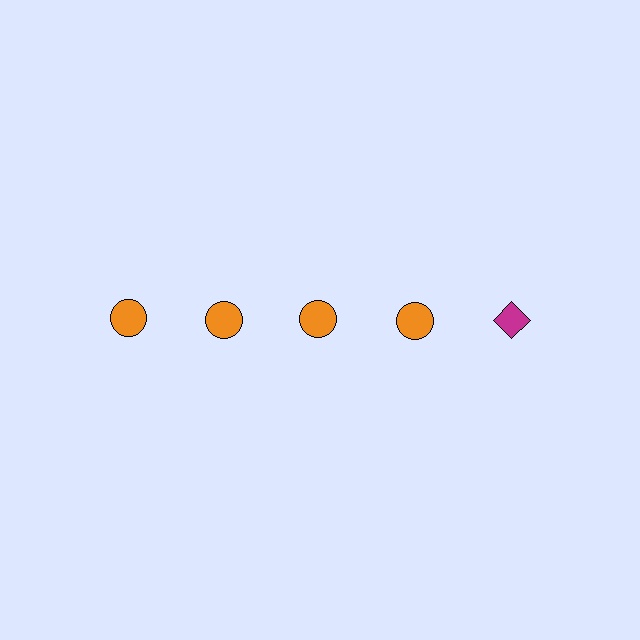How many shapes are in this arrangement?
There are 5 shapes arranged in a grid pattern.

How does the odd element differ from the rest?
It differs in both color (magenta instead of orange) and shape (diamond instead of circle).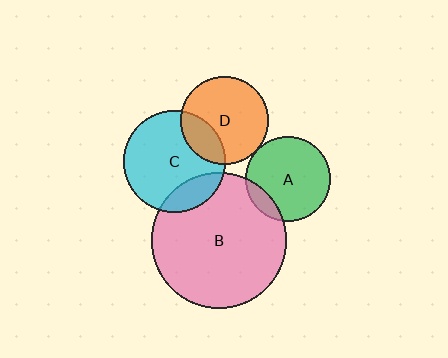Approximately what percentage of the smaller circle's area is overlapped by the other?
Approximately 5%.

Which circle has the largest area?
Circle B (pink).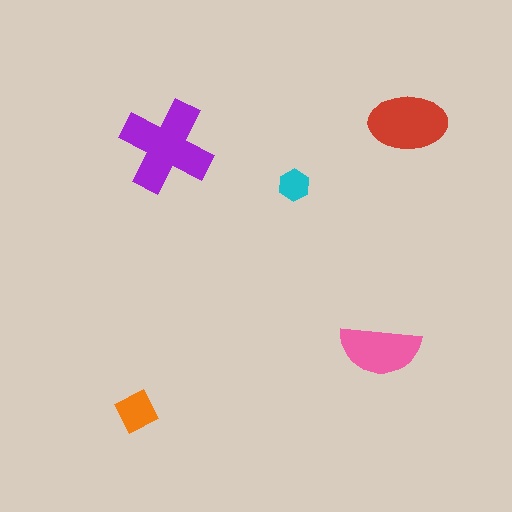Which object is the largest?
The purple cross.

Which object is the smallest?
The cyan hexagon.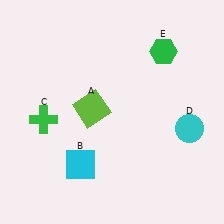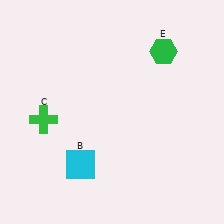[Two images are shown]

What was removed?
The cyan circle (D), the lime square (A) were removed in Image 2.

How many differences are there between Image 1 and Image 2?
There are 2 differences between the two images.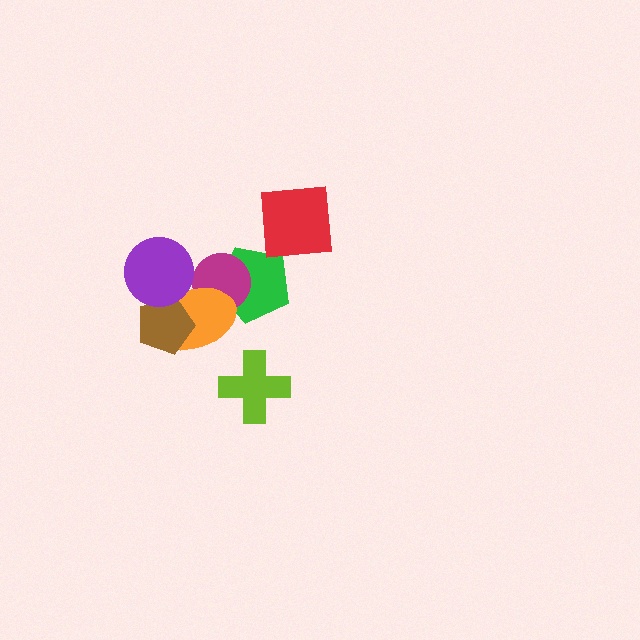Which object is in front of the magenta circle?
The orange ellipse is in front of the magenta circle.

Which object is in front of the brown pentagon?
The purple circle is in front of the brown pentagon.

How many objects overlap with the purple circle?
2 objects overlap with the purple circle.